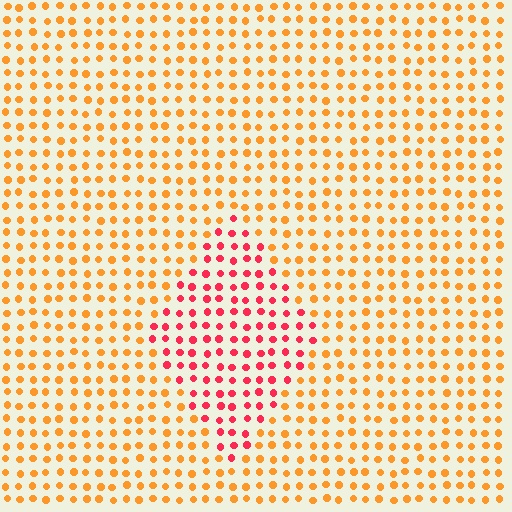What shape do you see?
I see a diamond.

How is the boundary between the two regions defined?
The boundary is defined purely by a slight shift in hue (about 43 degrees). Spacing, size, and orientation are identical on both sides.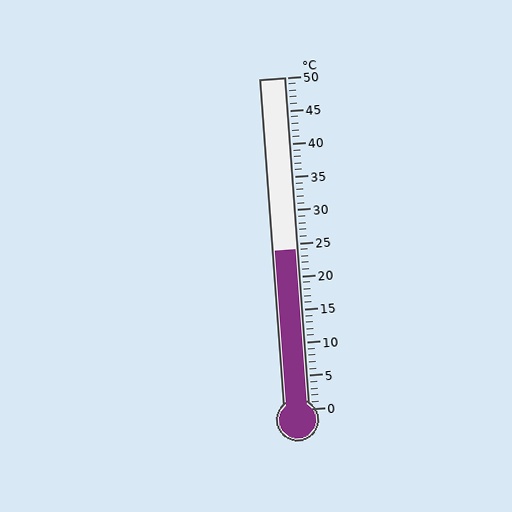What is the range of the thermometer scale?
The thermometer scale ranges from 0°C to 50°C.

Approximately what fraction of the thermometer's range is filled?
The thermometer is filled to approximately 50% of its range.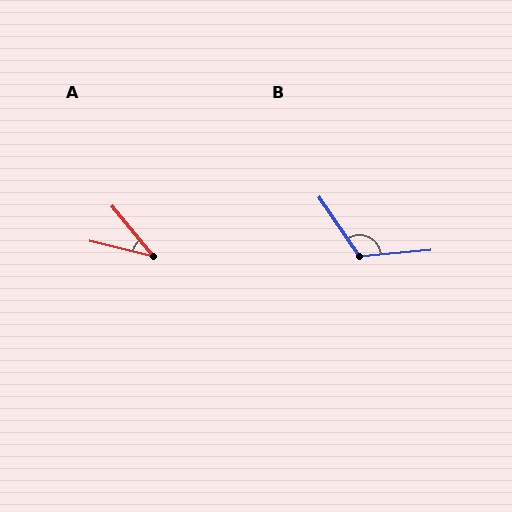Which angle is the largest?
B, at approximately 119 degrees.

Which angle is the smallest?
A, at approximately 36 degrees.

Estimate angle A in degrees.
Approximately 36 degrees.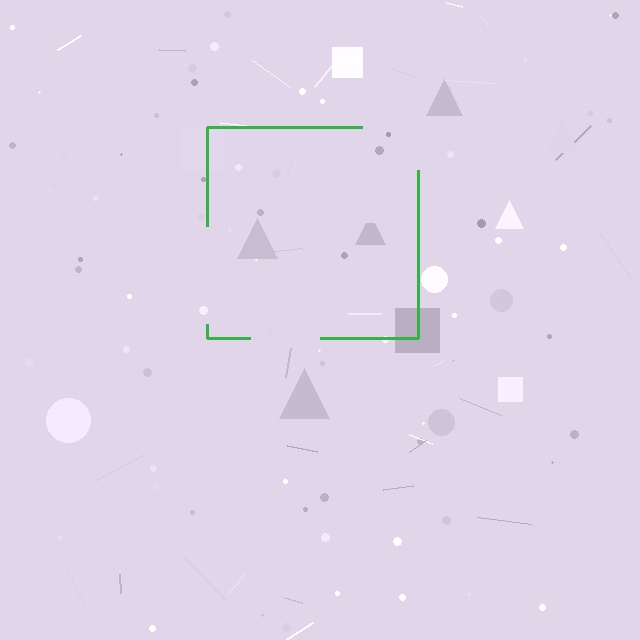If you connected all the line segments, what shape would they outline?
They would outline a square.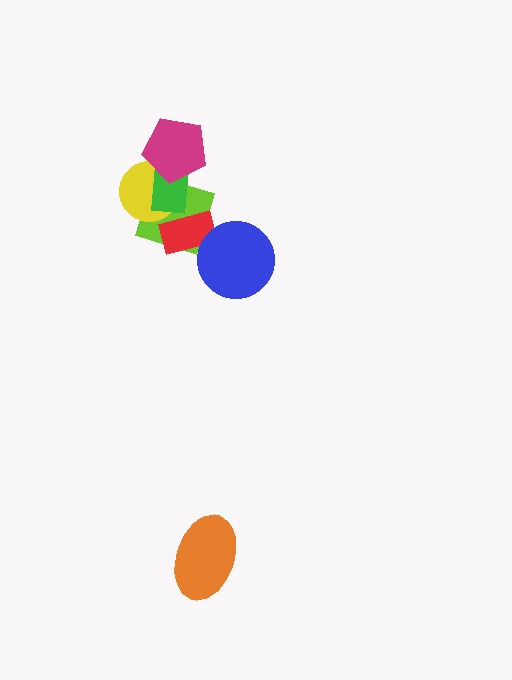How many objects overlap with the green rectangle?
3 objects overlap with the green rectangle.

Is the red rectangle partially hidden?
Yes, it is partially covered by another shape.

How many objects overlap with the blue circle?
1 object overlaps with the blue circle.